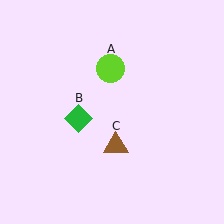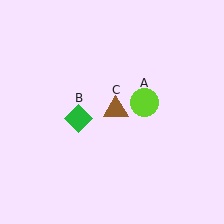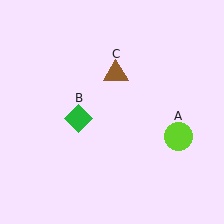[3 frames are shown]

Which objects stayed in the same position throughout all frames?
Green diamond (object B) remained stationary.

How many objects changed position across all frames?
2 objects changed position: lime circle (object A), brown triangle (object C).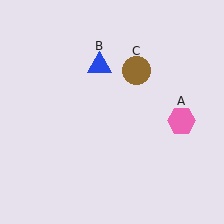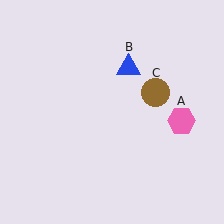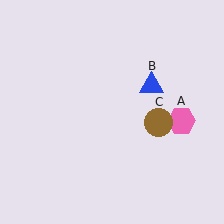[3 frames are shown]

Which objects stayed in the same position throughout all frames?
Pink hexagon (object A) remained stationary.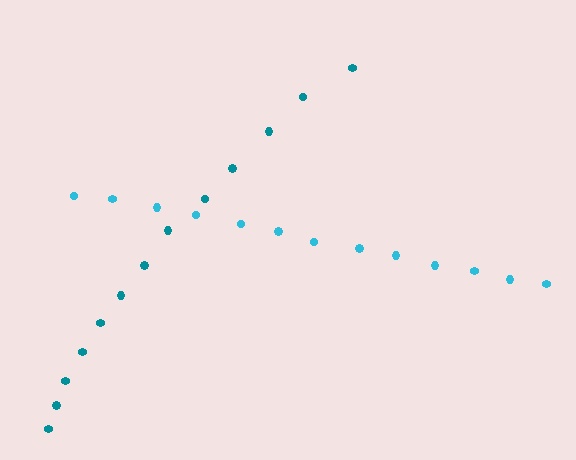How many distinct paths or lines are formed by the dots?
There are 2 distinct paths.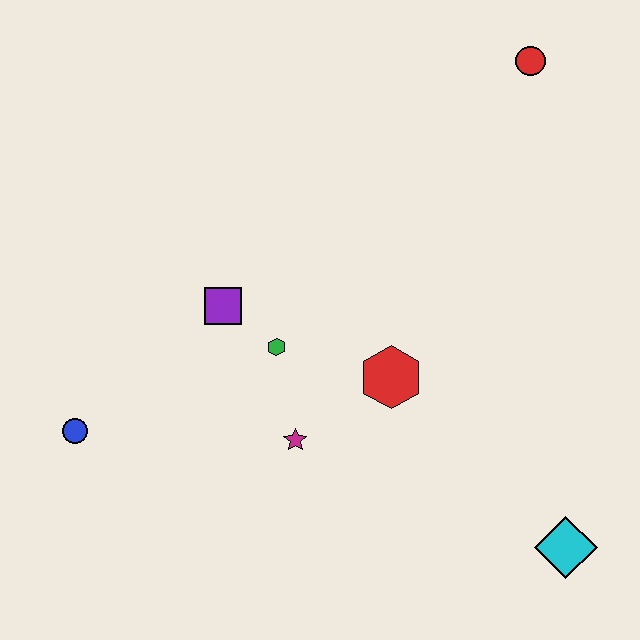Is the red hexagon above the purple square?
No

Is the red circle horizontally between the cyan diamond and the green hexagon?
Yes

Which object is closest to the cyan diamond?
The red hexagon is closest to the cyan diamond.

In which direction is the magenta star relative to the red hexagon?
The magenta star is to the left of the red hexagon.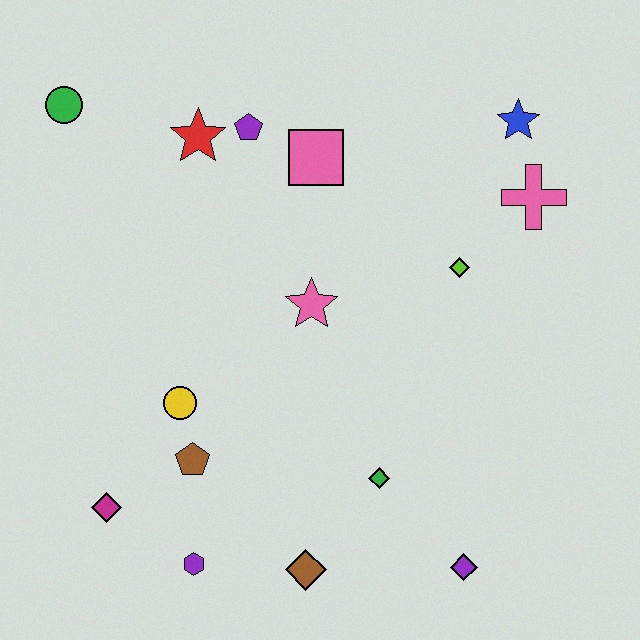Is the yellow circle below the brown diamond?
No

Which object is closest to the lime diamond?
The pink cross is closest to the lime diamond.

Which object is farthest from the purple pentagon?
The purple diamond is farthest from the purple pentagon.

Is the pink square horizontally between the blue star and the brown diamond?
Yes